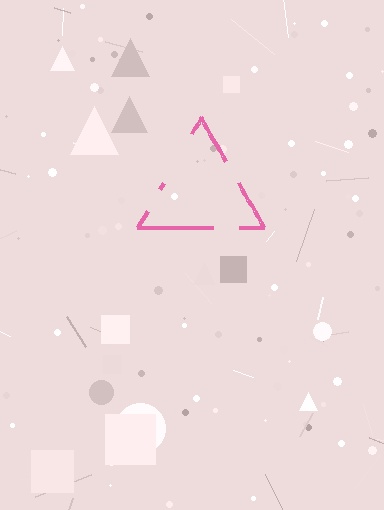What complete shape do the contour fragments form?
The contour fragments form a triangle.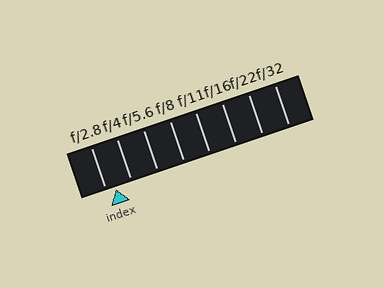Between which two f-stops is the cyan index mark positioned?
The index mark is between f/2.8 and f/4.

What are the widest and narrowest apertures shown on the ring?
The widest aperture shown is f/2.8 and the narrowest is f/32.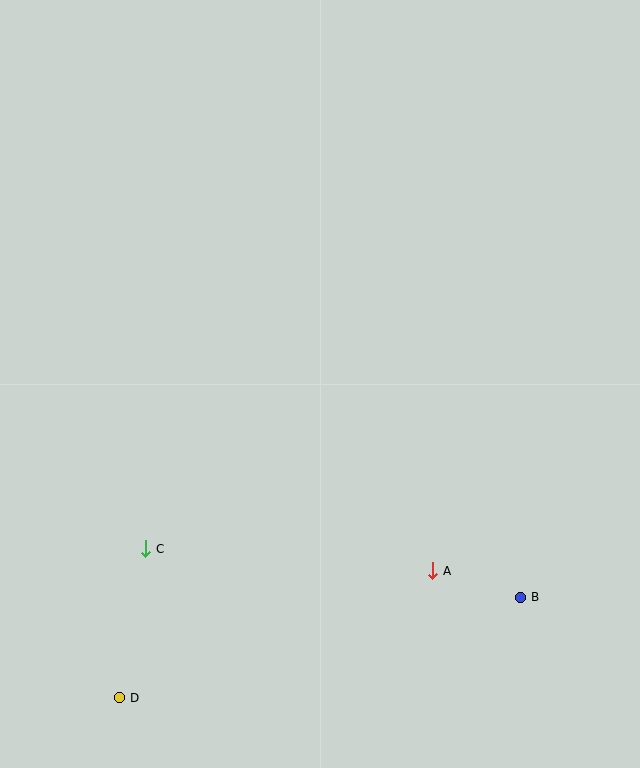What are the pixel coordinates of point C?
Point C is at (146, 549).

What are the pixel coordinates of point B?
Point B is at (521, 597).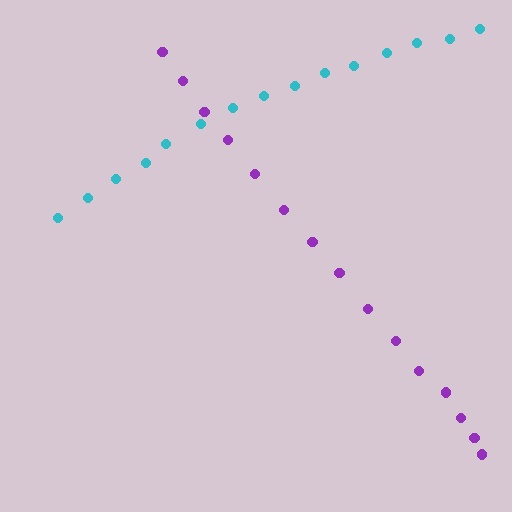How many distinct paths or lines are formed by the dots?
There are 2 distinct paths.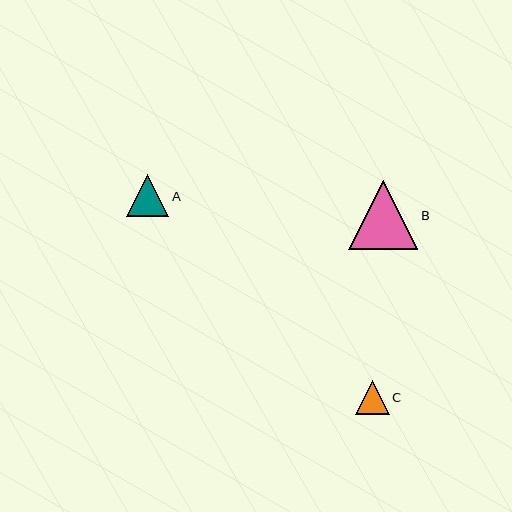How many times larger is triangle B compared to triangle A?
Triangle B is approximately 1.6 times the size of triangle A.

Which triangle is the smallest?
Triangle C is the smallest with a size of approximately 34 pixels.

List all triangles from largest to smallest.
From largest to smallest: B, A, C.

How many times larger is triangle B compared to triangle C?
Triangle B is approximately 2.0 times the size of triangle C.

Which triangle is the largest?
Triangle B is the largest with a size of approximately 69 pixels.